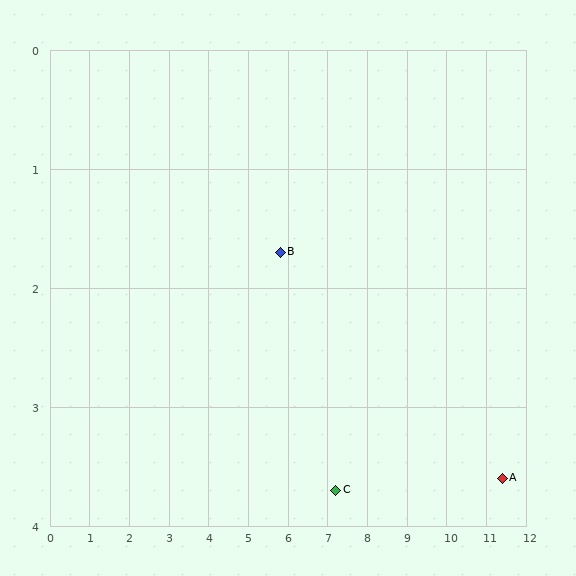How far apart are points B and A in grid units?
Points B and A are about 5.9 grid units apart.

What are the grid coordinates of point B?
Point B is at approximately (5.8, 1.7).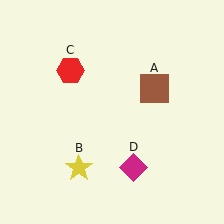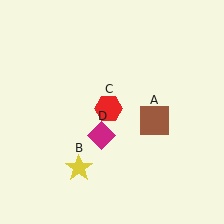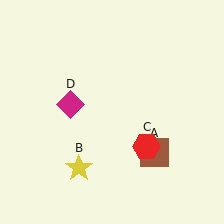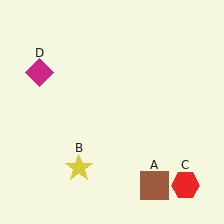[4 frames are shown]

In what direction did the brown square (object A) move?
The brown square (object A) moved down.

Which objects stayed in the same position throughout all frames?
Yellow star (object B) remained stationary.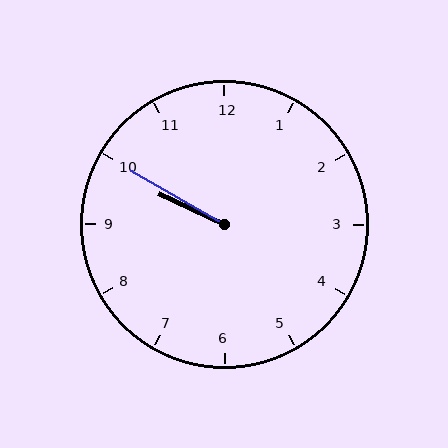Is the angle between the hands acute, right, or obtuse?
It is acute.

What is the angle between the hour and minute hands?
Approximately 5 degrees.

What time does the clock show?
9:50.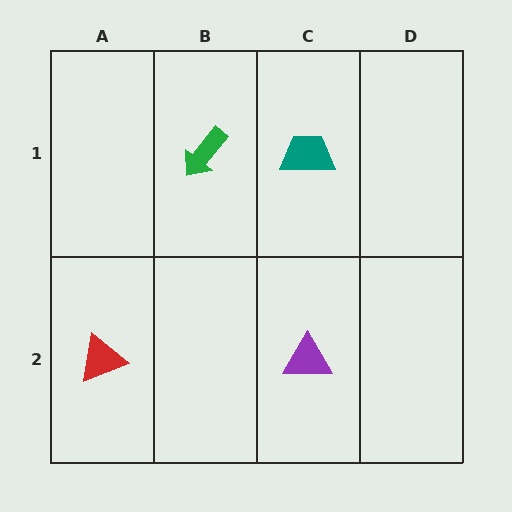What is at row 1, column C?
A teal trapezoid.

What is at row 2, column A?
A red triangle.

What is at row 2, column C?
A purple triangle.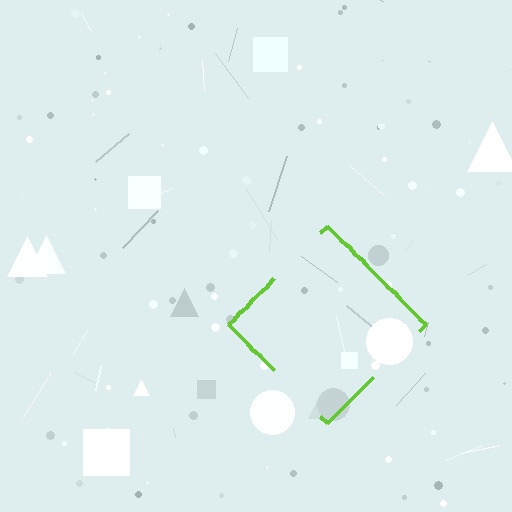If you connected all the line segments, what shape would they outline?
They would outline a diamond.